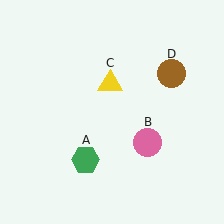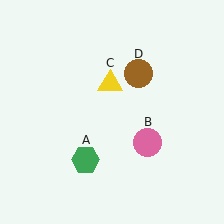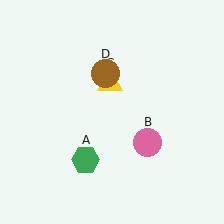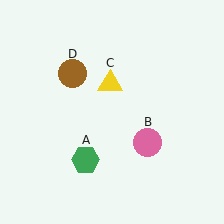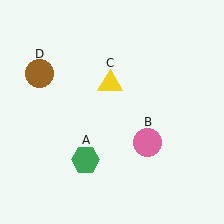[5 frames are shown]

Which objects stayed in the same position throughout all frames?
Green hexagon (object A) and pink circle (object B) and yellow triangle (object C) remained stationary.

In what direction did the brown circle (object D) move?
The brown circle (object D) moved left.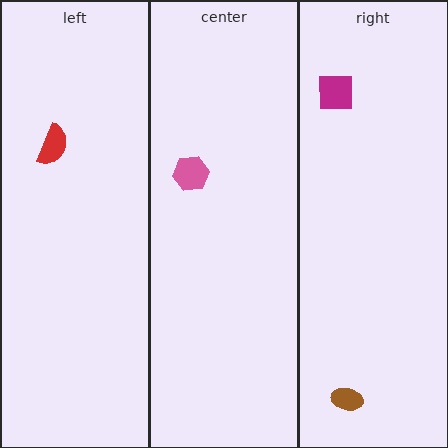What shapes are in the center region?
The pink hexagon.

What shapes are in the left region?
The red semicircle.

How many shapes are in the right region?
2.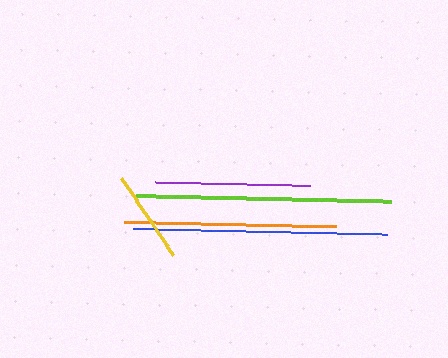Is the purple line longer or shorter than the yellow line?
The purple line is longer than the yellow line.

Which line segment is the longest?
The lime line is the longest at approximately 255 pixels.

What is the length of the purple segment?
The purple segment is approximately 155 pixels long.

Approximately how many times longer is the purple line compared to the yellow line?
The purple line is approximately 1.7 times the length of the yellow line.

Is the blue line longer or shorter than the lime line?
The lime line is longer than the blue line.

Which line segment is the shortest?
The yellow line is the shortest at approximately 93 pixels.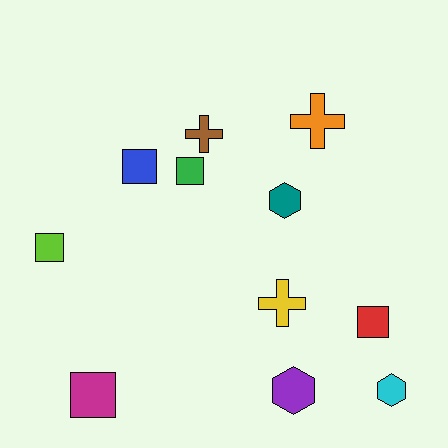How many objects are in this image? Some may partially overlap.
There are 11 objects.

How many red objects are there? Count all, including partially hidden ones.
There is 1 red object.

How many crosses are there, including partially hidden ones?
There are 3 crosses.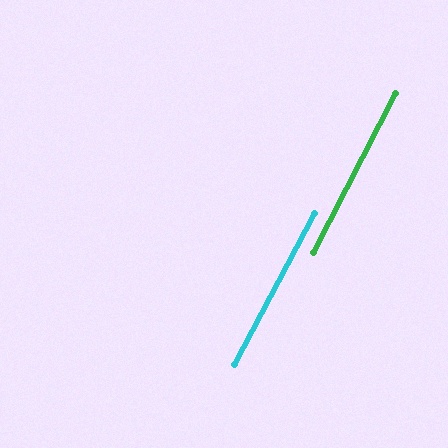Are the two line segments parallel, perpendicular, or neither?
Parallel — their directions differ by only 0.6°.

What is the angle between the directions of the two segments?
Approximately 1 degree.